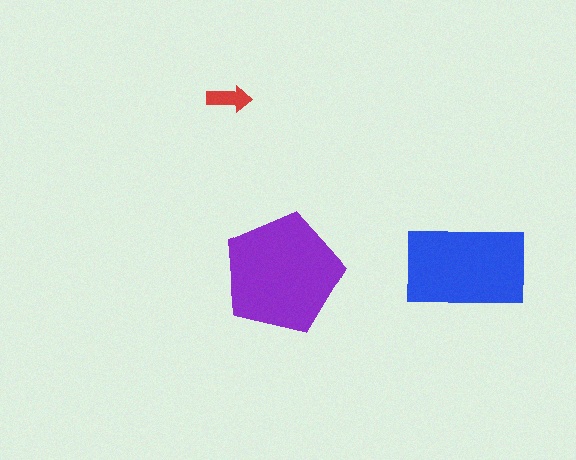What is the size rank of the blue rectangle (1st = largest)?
2nd.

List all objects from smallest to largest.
The red arrow, the blue rectangle, the purple pentagon.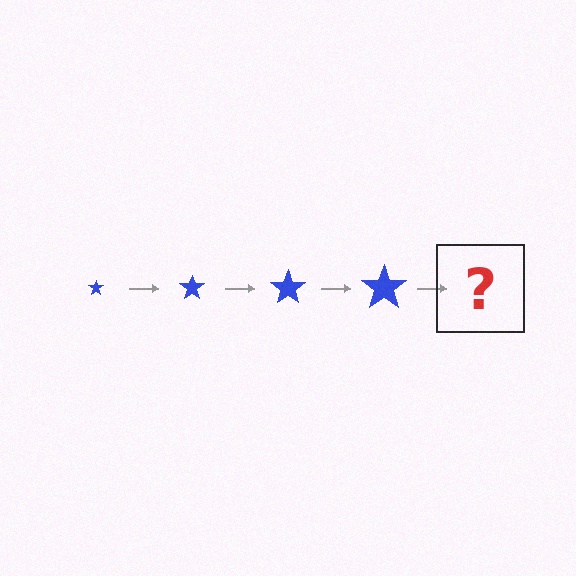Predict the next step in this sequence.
The next step is a blue star, larger than the previous one.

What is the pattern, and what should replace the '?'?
The pattern is that the star gets progressively larger each step. The '?' should be a blue star, larger than the previous one.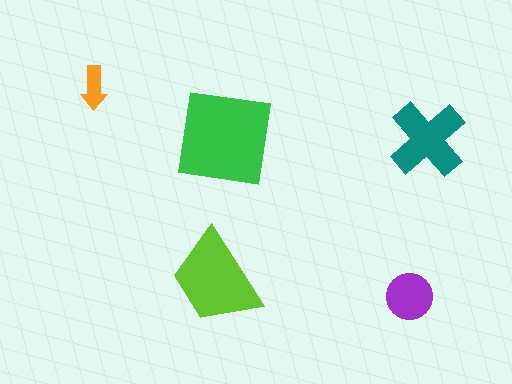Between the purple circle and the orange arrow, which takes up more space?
The purple circle.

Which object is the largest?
The green square.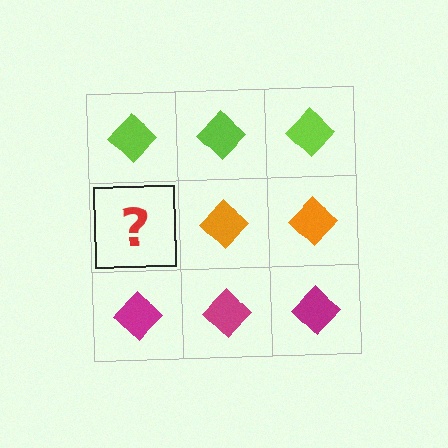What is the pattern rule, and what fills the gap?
The rule is that each row has a consistent color. The gap should be filled with an orange diamond.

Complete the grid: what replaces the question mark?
The question mark should be replaced with an orange diamond.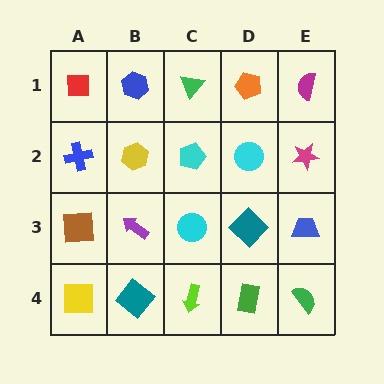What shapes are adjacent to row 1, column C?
A cyan pentagon (row 2, column C), a blue hexagon (row 1, column B), an orange pentagon (row 1, column D).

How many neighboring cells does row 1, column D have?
3.